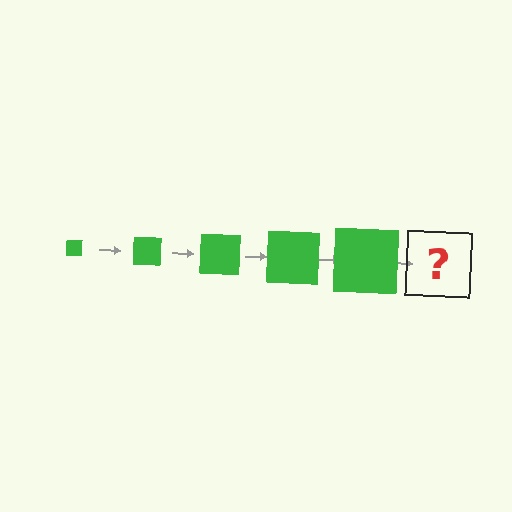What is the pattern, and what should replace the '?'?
The pattern is that the square gets progressively larger each step. The '?' should be a green square, larger than the previous one.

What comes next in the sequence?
The next element should be a green square, larger than the previous one.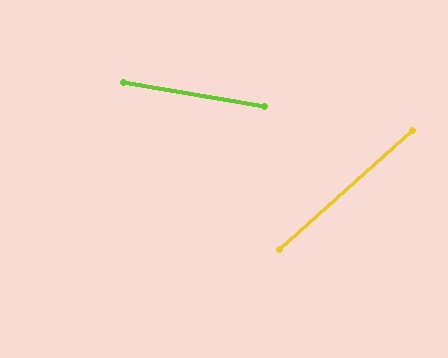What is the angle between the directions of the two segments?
Approximately 51 degrees.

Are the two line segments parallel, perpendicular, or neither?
Neither parallel nor perpendicular — they differ by about 51°.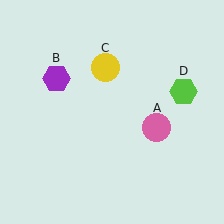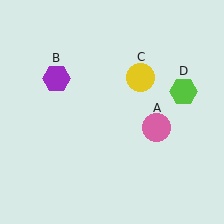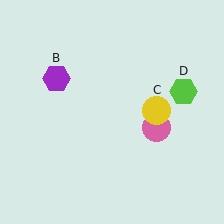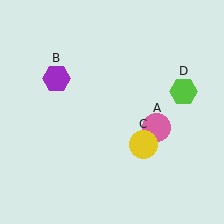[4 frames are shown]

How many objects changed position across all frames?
1 object changed position: yellow circle (object C).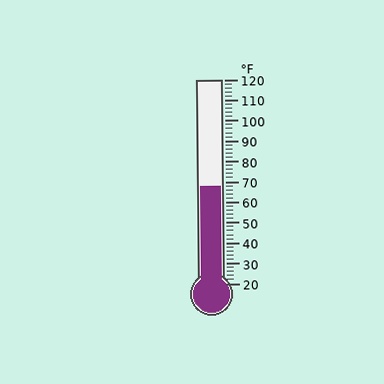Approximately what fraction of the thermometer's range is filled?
The thermometer is filled to approximately 50% of its range.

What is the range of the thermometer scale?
The thermometer scale ranges from 20°F to 120°F.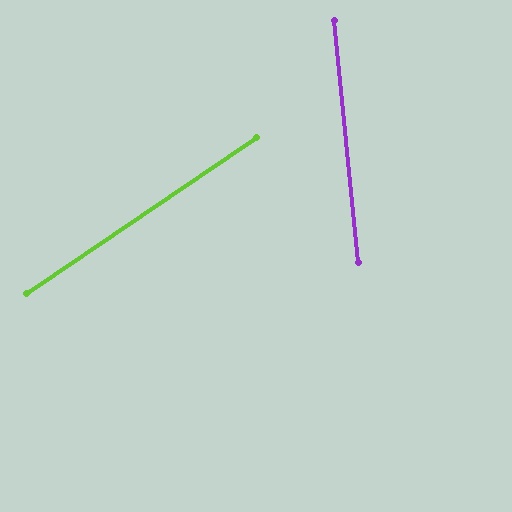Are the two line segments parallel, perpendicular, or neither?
Neither parallel nor perpendicular — they differ by about 62°.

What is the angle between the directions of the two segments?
Approximately 62 degrees.